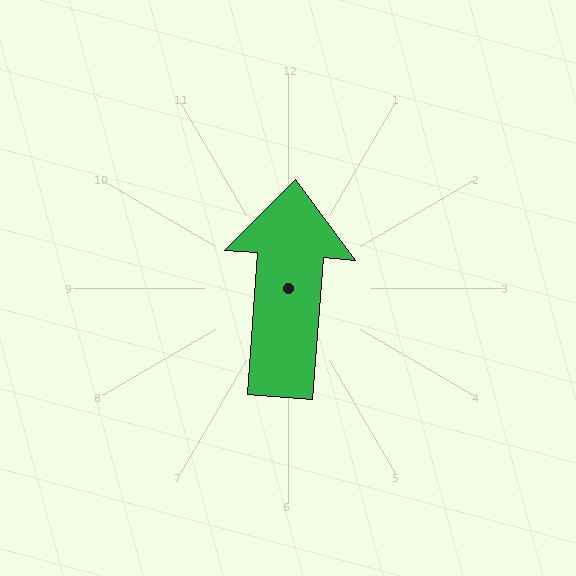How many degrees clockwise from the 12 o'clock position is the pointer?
Approximately 4 degrees.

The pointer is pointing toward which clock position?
Roughly 12 o'clock.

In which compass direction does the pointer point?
North.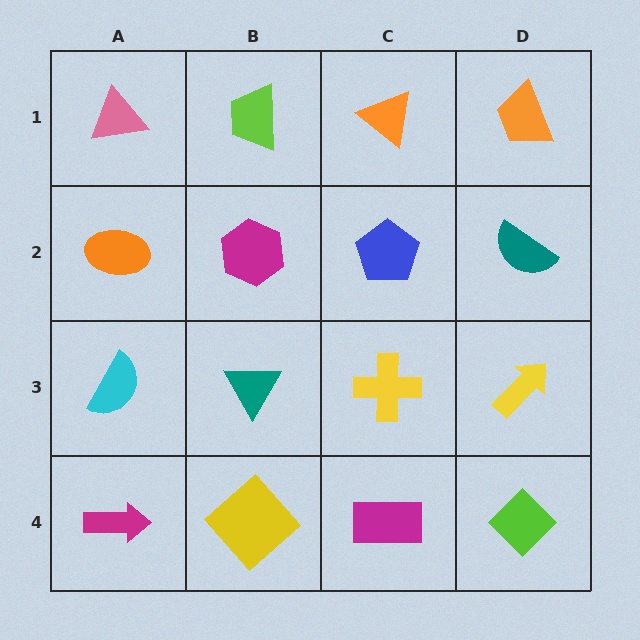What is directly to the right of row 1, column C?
An orange trapezoid.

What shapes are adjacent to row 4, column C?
A yellow cross (row 3, column C), a yellow diamond (row 4, column B), a lime diamond (row 4, column D).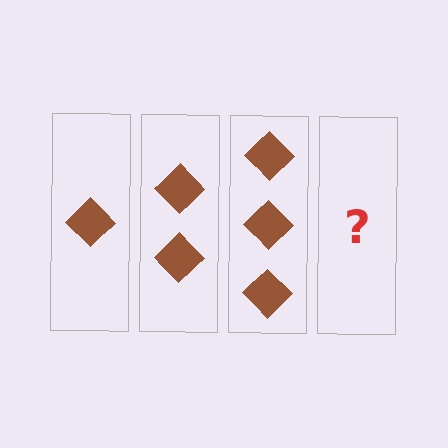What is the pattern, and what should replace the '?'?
The pattern is that each step adds one more diamond. The '?' should be 4 diamonds.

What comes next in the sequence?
The next element should be 4 diamonds.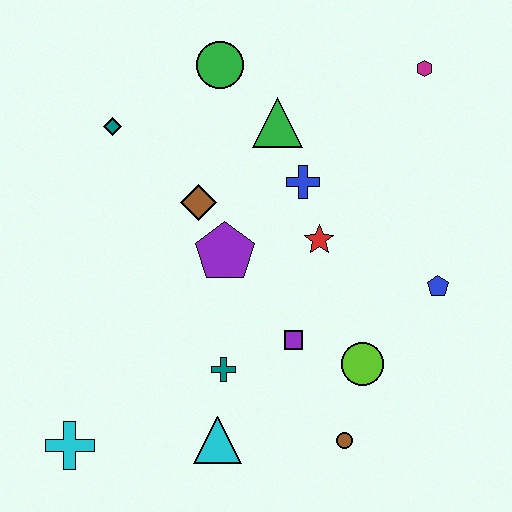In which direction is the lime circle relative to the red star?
The lime circle is below the red star.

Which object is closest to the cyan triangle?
The teal cross is closest to the cyan triangle.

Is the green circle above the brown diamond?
Yes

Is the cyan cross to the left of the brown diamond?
Yes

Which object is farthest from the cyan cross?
The magenta hexagon is farthest from the cyan cross.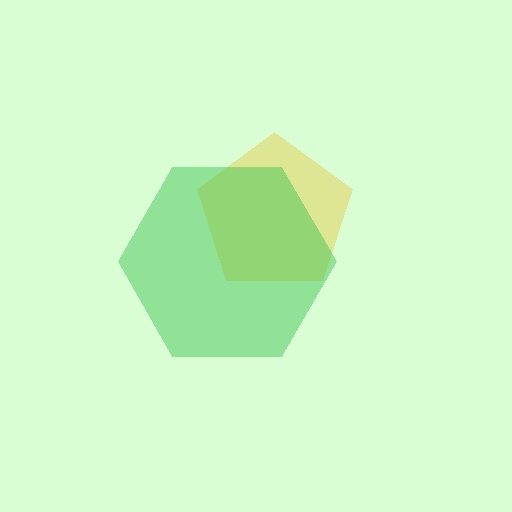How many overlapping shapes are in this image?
There are 2 overlapping shapes in the image.